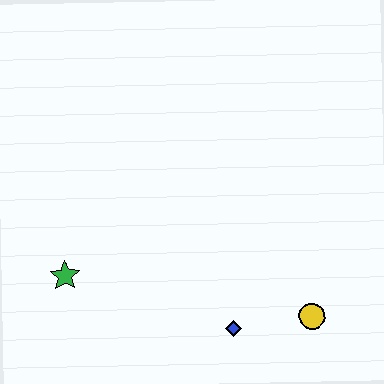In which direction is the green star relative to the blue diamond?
The green star is to the left of the blue diamond.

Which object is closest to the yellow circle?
The blue diamond is closest to the yellow circle.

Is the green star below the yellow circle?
No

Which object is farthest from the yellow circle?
The green star is farthest from the yellow circle.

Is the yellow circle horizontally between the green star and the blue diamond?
No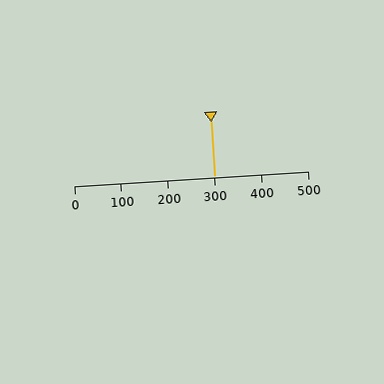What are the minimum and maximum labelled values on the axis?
The axis runs from 0 to 500.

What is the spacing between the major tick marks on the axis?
The major ticks are spaced 100 apart.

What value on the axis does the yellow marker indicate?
The marker indicates approximately 300.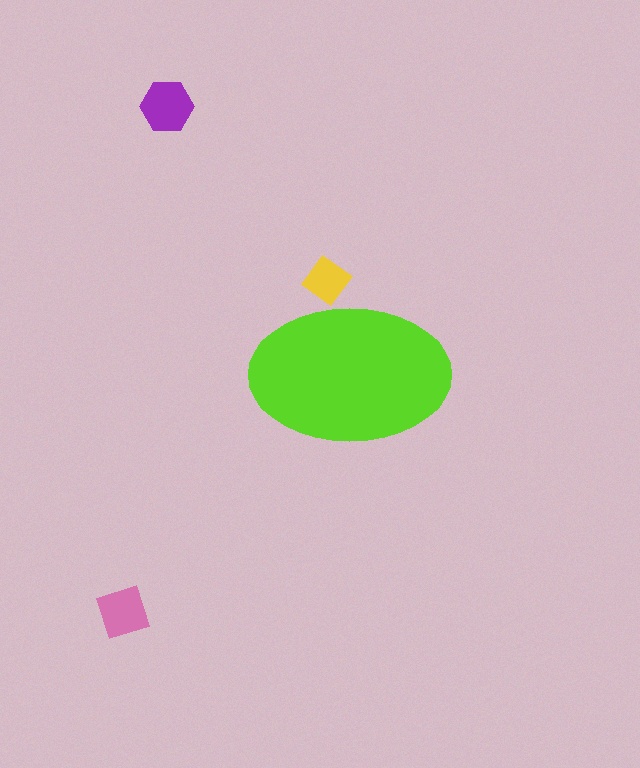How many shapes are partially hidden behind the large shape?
1 shape is partially hidden.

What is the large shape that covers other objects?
A lime ellipse.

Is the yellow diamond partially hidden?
Yes, the yellow diamond is partially hidden behind the lime ellipse.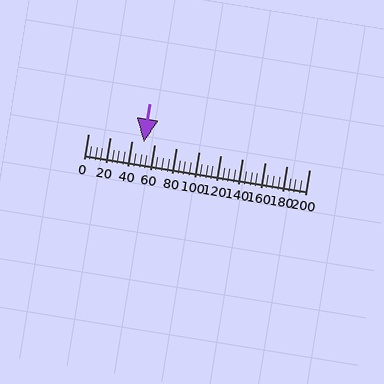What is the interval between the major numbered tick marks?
The major tick marks are spaced 20 units apart.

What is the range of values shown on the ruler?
The ruler shows values from 0 to 200.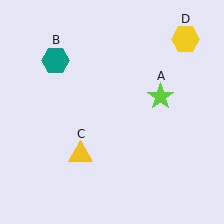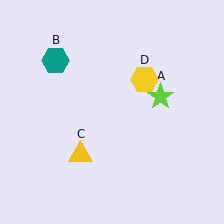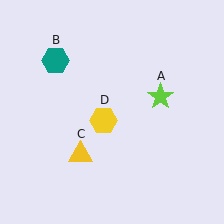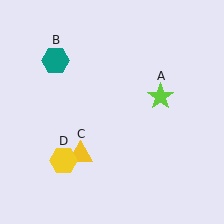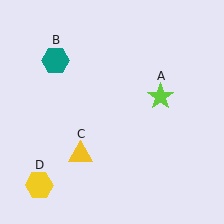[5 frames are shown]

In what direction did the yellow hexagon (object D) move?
The yellow hexagon (object D) moved down and to the left.